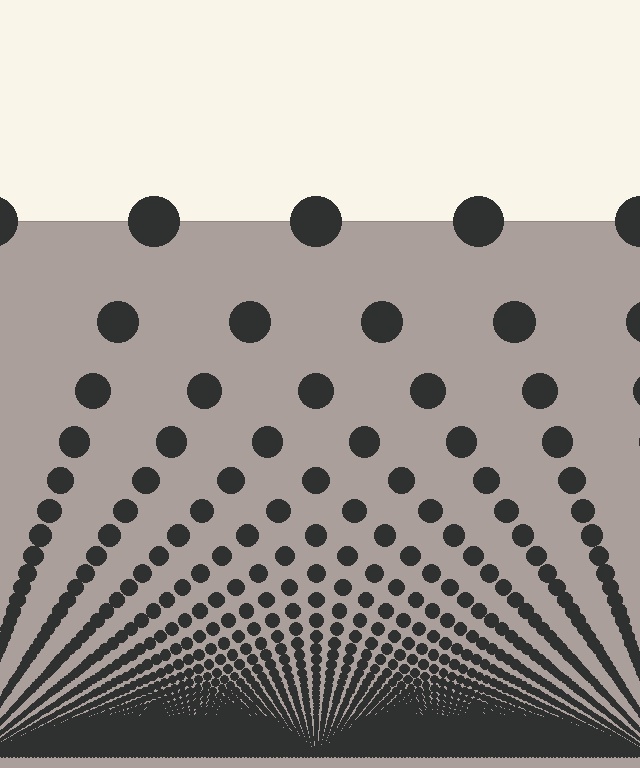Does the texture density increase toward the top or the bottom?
Density increases toward the bottom.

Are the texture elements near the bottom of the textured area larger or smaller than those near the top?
Smaller. The gradient is inverted — elements near the bottom are smaller and denser.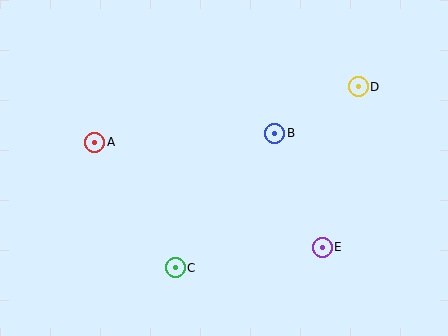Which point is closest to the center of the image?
Point B at (275, 133) is closest to the center.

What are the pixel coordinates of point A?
Point A is at (95, 142).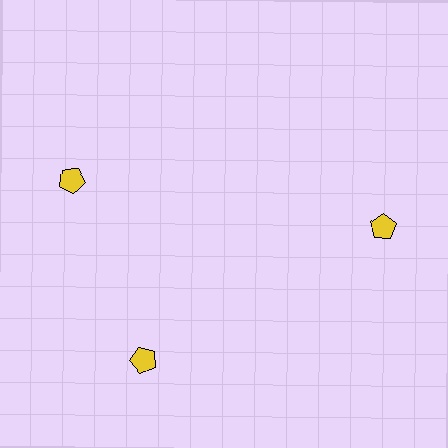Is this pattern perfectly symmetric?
No. The 3 yellow pentagons are arranged in a ring, but one element near the 11 o'clock position is rotated out of alignment along the ring, breaking the 3-fold rotational symmetry.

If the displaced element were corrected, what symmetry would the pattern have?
It would have 3-fold rotational symmetry — the pattern would map onto itself every 120 degrees.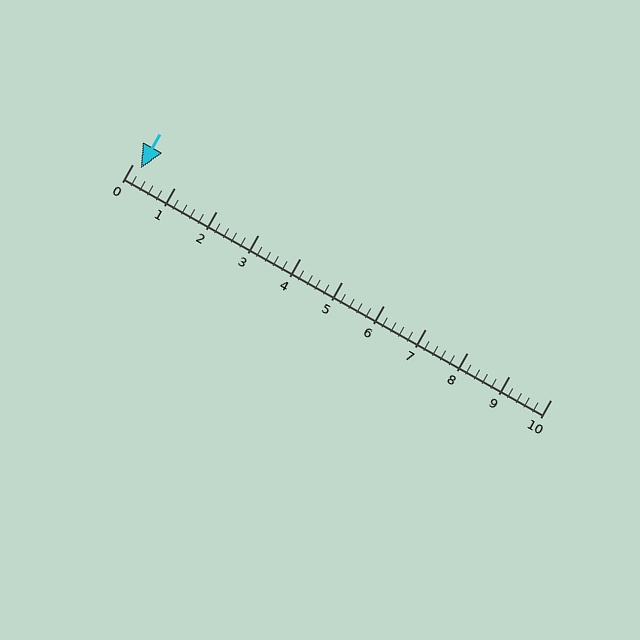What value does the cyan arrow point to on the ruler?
The cyan arrow points to approximately 0.2.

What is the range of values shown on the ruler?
The ruler shows values from 0 to 10.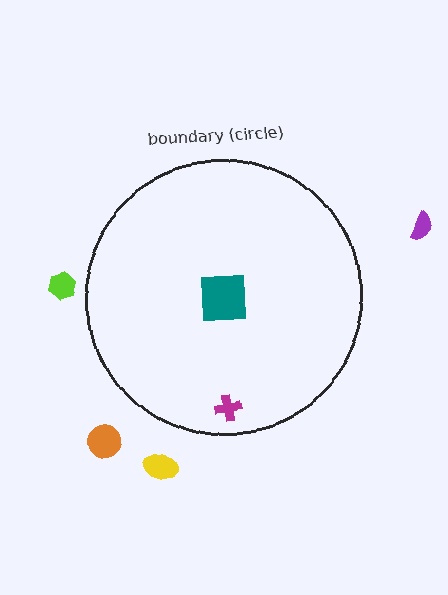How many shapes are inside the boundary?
2 inside, 4 outside.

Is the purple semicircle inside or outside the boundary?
Outside.